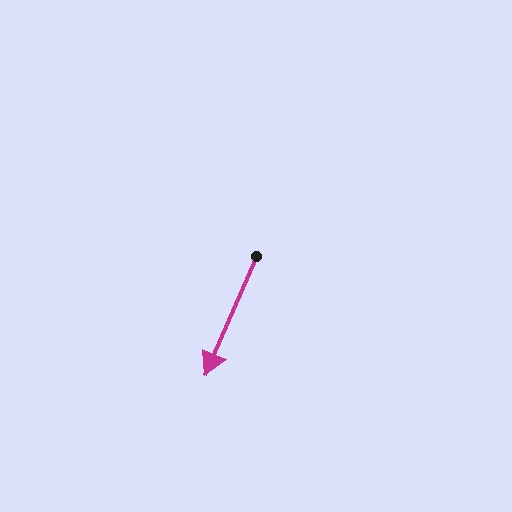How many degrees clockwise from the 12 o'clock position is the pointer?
Approximately 203 degrees.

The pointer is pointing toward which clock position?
Roughly 7 o'clock.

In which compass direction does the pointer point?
Southwest.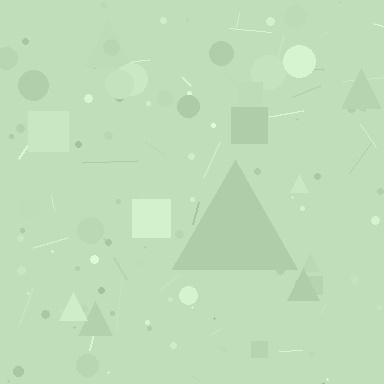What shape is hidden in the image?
A triangle is hidden in the image.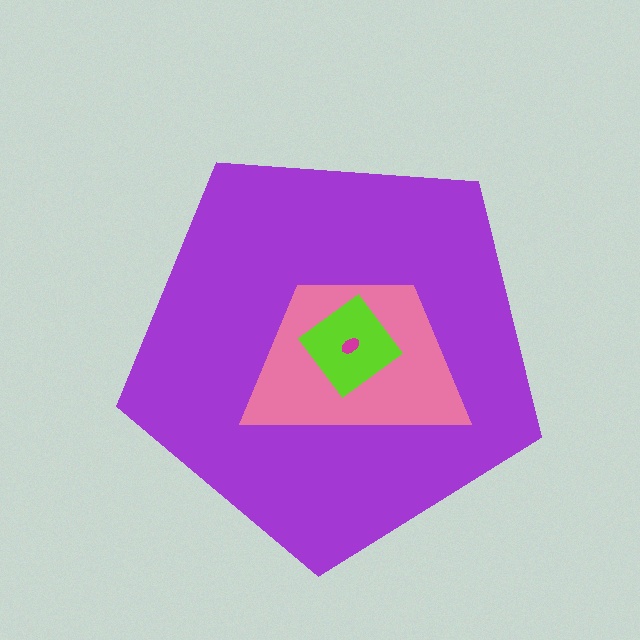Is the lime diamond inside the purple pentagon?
Yes.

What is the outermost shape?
The purple pentagon.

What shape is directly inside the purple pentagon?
The pink trapezoid.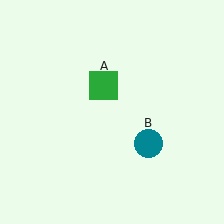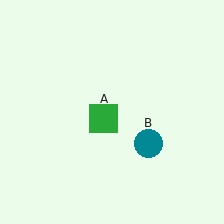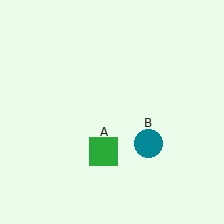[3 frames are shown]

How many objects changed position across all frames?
1 object changed position: green square (object A).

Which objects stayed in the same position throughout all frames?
Teal circle (object B) remained stationary.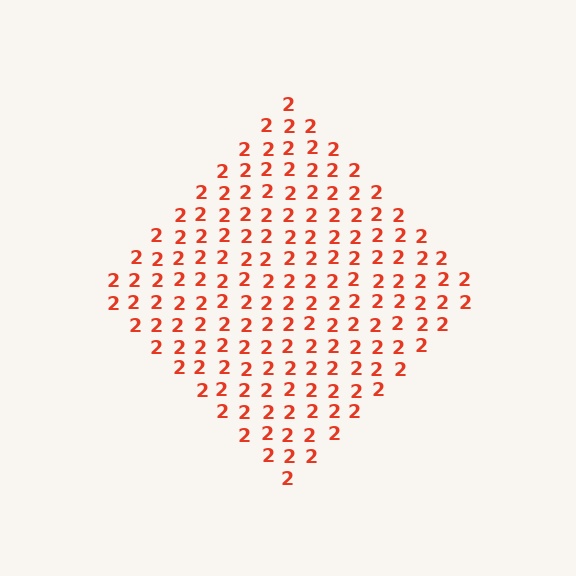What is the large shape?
The large shape is a diamond.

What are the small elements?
The small elements are digit 2's.